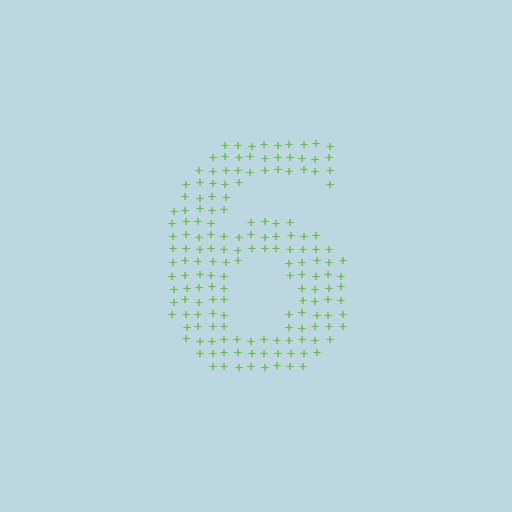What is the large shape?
The large shape is the digit 6.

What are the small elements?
The small elements are plus signs.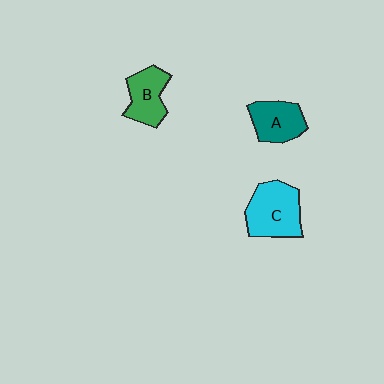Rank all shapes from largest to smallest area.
From largest to smallest: C (cyan), A (teal), B (green).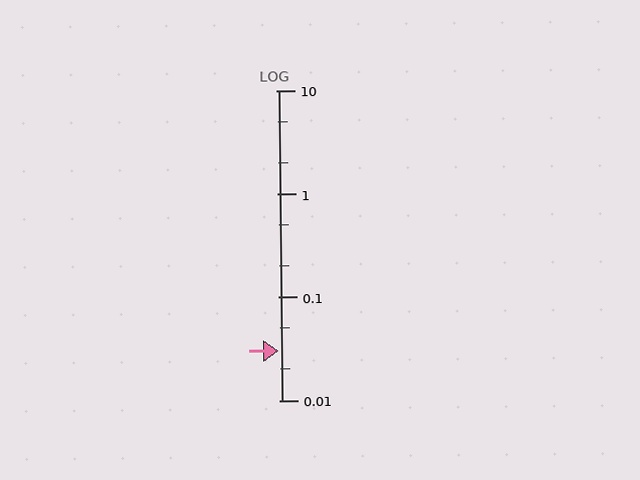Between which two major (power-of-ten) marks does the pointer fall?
The pointer is between 0.01 and 0.1.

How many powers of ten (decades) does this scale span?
The scale spans 3 decades, from 0.01 to 10.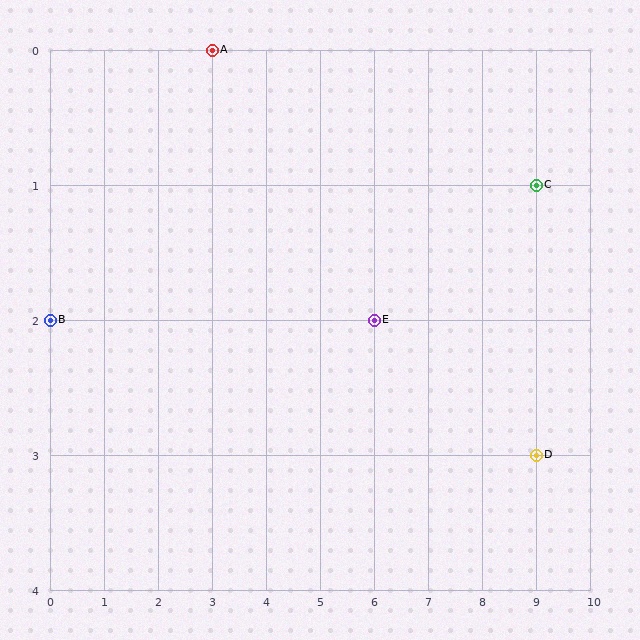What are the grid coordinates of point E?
Point E is at grid coordinates (6, 2).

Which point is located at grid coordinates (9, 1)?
Point C is at (9, 1).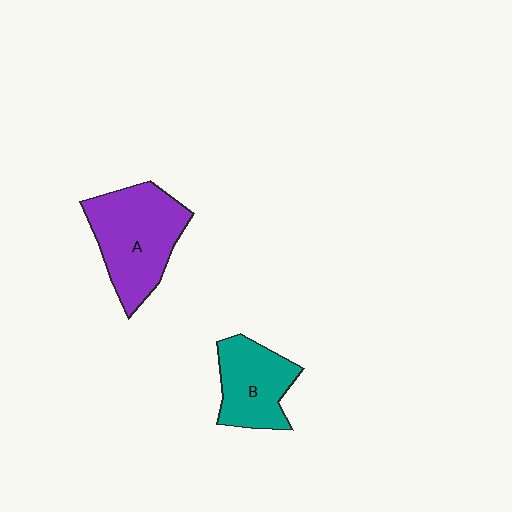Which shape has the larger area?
Shape A (purple).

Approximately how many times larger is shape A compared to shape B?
Approximately 1.4 times.